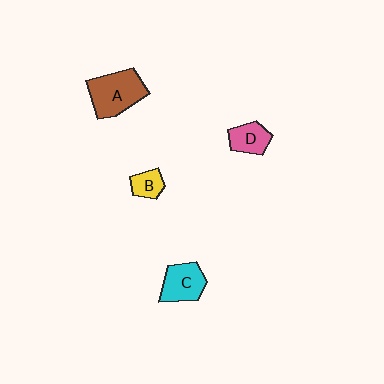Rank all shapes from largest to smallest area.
From largest to smallest: A (brown), C (cyan), D (pink), B (yellow).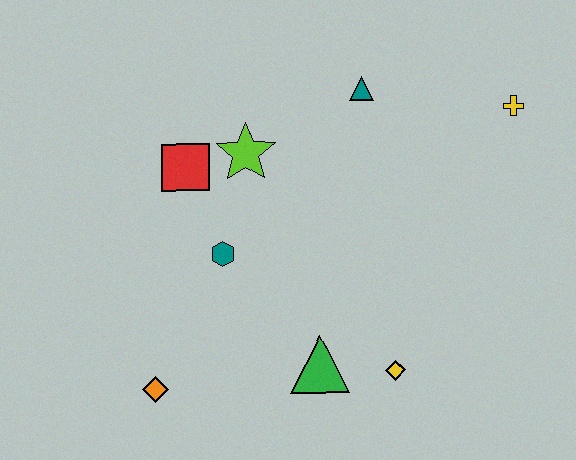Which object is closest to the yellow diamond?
The green triangle is closest to the yellow diamond.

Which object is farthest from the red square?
The yellow cross is farthest from the red square.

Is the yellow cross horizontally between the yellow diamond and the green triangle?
No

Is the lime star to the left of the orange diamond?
No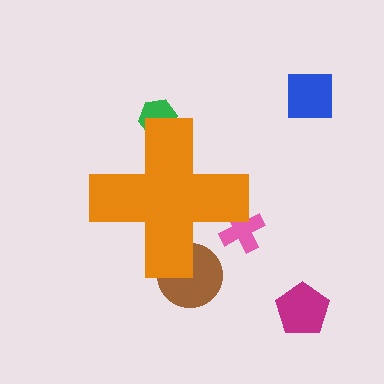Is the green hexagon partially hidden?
Yes, the green hexagon is partially hidden behind the orange cross.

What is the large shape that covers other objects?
An orange cross.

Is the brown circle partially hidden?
Yes, the brown circle is partially hidden behind the orange cross.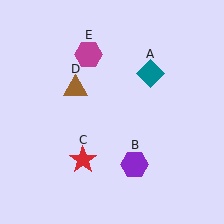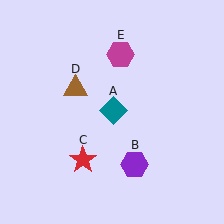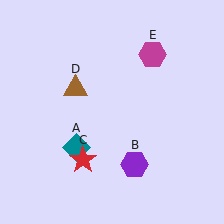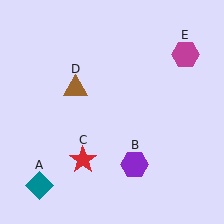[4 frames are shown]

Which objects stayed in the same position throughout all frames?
Purple hexagon (object B) and red star (object C) and brown triangle (object D) remained stationary.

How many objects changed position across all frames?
2 objects changed position: teal diamond (object A), magenta hexagon (object E).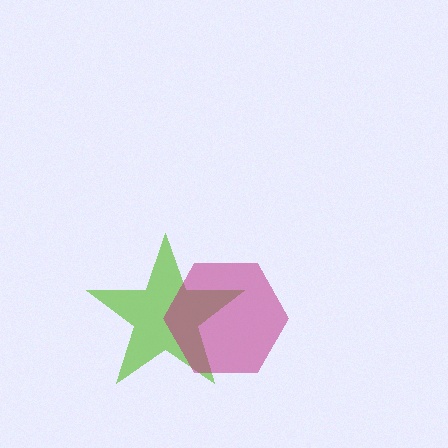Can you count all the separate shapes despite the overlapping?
Yes, there are 2 separate shapes.